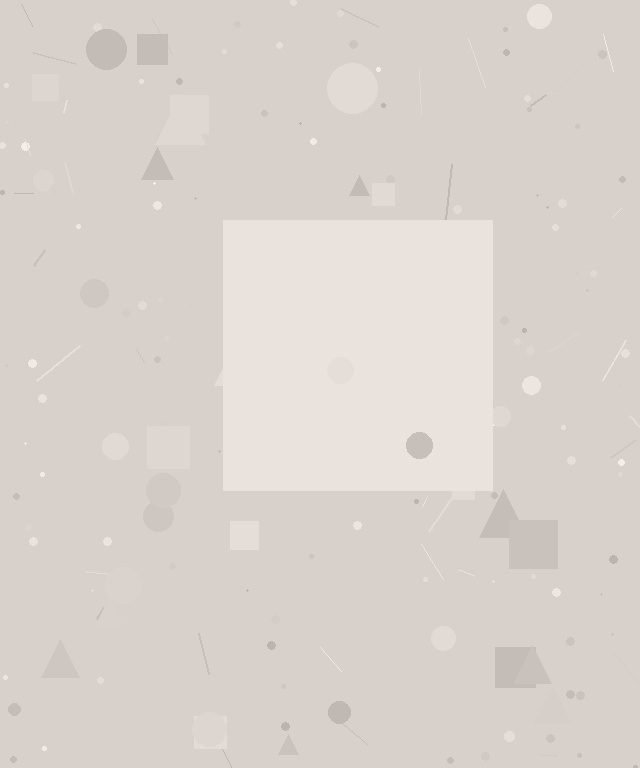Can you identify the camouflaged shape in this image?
The camouflaged shape is a square.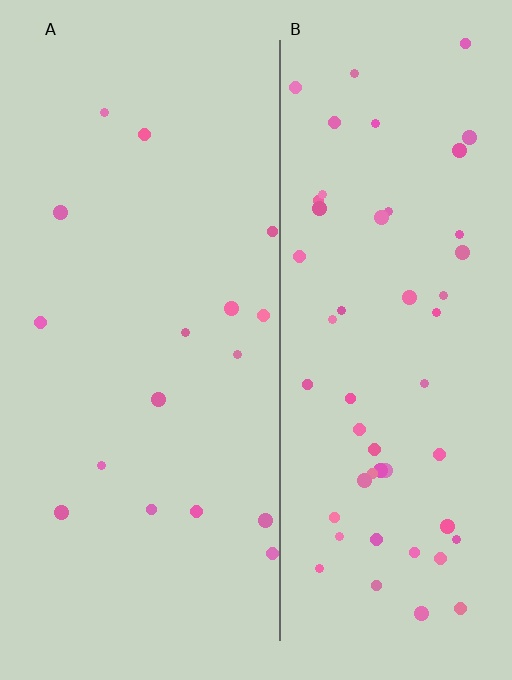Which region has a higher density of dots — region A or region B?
B (the right).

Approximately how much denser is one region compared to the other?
Approximately 3.2× — region B over region A.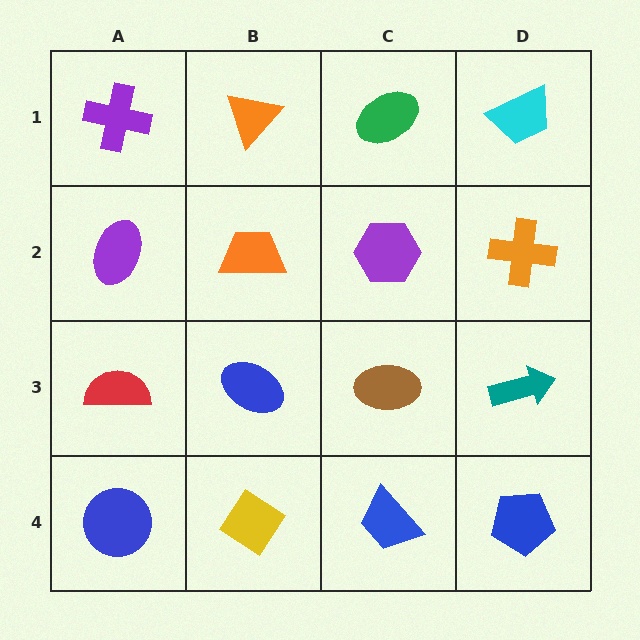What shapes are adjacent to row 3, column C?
A purple hexagon (row 2, column C), a blue trapezoid (row 4, column C), a blue ellipse (row 3, column B), a teal arrow (row 3, column D).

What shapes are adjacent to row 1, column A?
A purple ellipse (row 2, column A), an orange triangle (row 1, column B).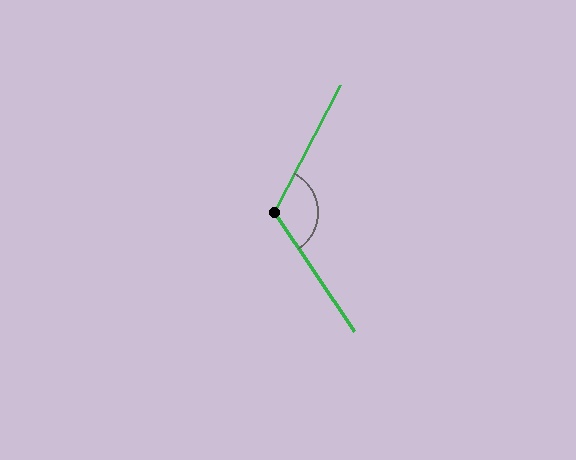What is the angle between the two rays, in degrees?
Approximately 119 degrees.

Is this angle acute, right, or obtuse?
It is obtuse.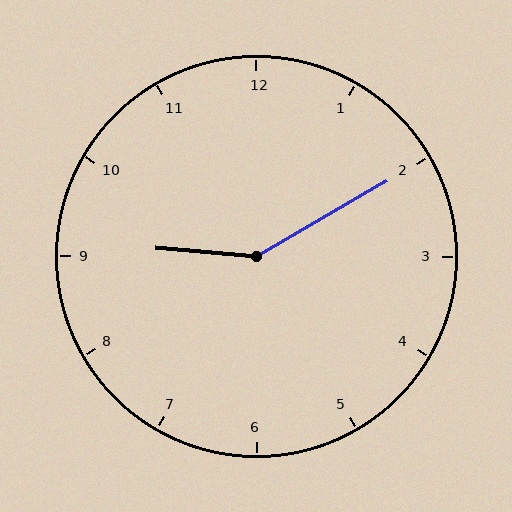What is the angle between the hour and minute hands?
Approximately 145 degrees.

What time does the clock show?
9:10.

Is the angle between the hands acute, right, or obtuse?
It is obtuse.